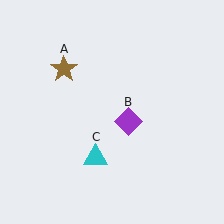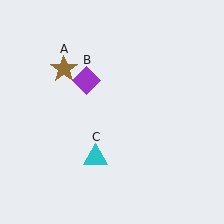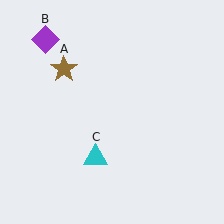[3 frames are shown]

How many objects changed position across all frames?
1 object changed position: purple diamond (object B).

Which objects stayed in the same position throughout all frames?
Brown star (object A) and cyan triangle (object C) remained stationary.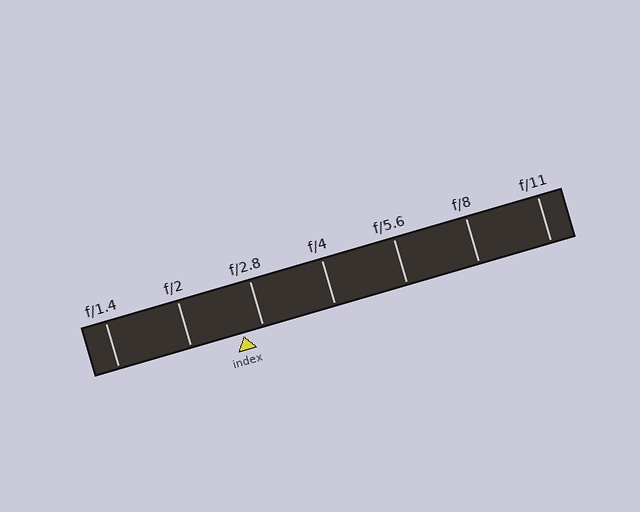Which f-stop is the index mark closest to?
The index mark is closest to f/2.8.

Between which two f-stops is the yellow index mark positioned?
The index mark is between f/2 and f/2.8.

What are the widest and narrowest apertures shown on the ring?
The widest aperture shown is f/1.4 and the narrowest is f/11.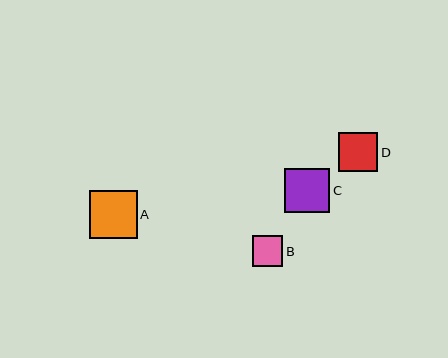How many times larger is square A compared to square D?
Square A is approximately 1.2 times the size of square D.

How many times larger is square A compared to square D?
Square A is approximately 1.2 times the size of square D.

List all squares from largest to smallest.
From largest to smallest: A, C, D, B.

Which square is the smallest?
Square B is the smallest with a size of approximately 30 pixels.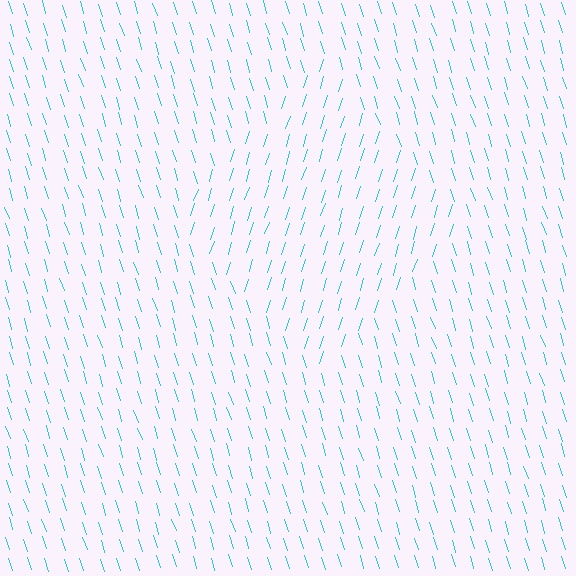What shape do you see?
I see a diamond.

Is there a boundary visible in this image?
Yes, there is a texture boundary formed by a change in line orientation.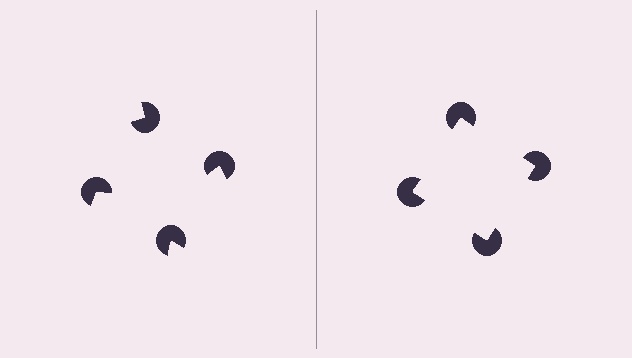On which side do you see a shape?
An illusory square appears on the right side. On the left side the wedge cuts are rotated, so no coherent shape forms.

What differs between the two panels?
The pac-man discs are positioned identically on both sides; only the wedge orientations differ. On the right they align to a square; on the left they are misaligned.